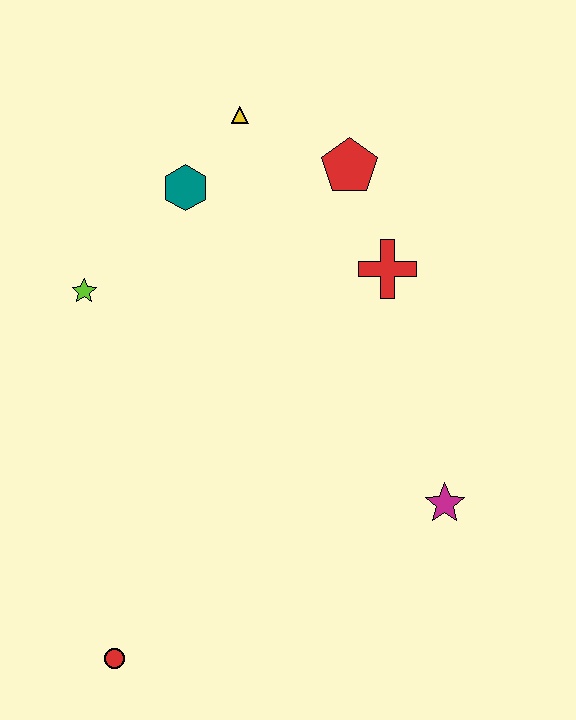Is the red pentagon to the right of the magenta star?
No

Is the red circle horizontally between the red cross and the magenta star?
No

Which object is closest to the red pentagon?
The red cross is closest to the red pentagon.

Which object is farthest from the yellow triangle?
The red circle is farthest from the yellow triangle.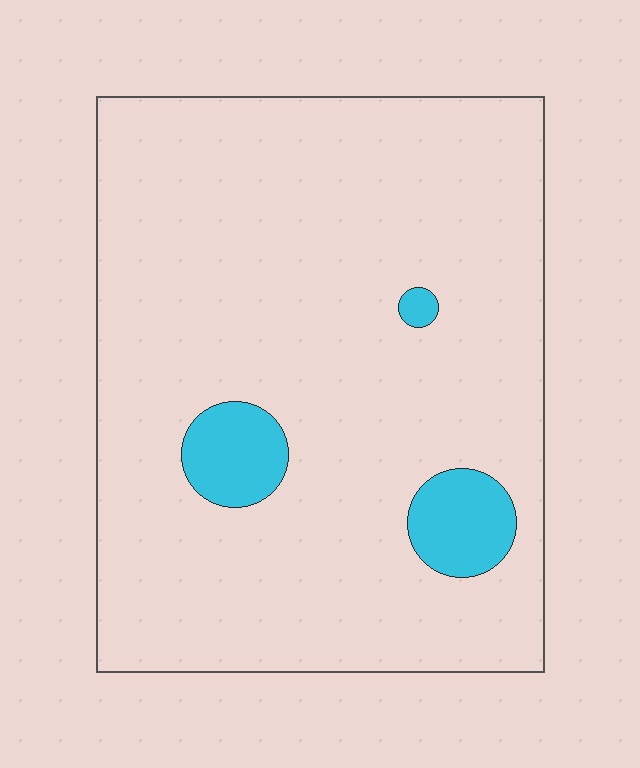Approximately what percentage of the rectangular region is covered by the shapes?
Approximately 10%.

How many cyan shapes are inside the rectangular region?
3.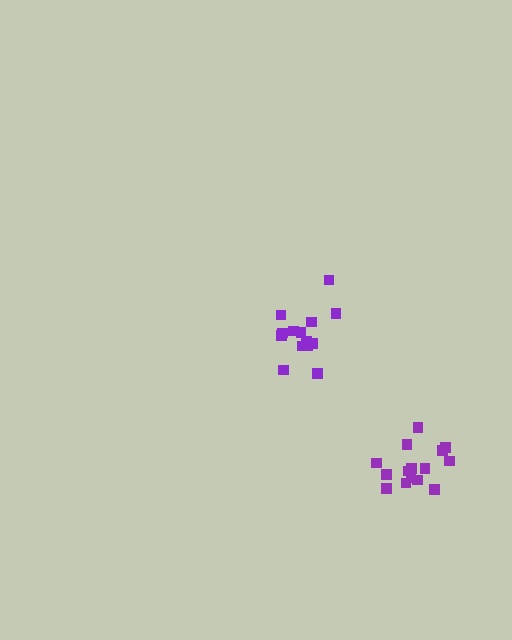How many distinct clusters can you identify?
There are 2 distinct clusters.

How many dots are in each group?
Group 1: 14 dots, Group 2: 15 dots (29 total).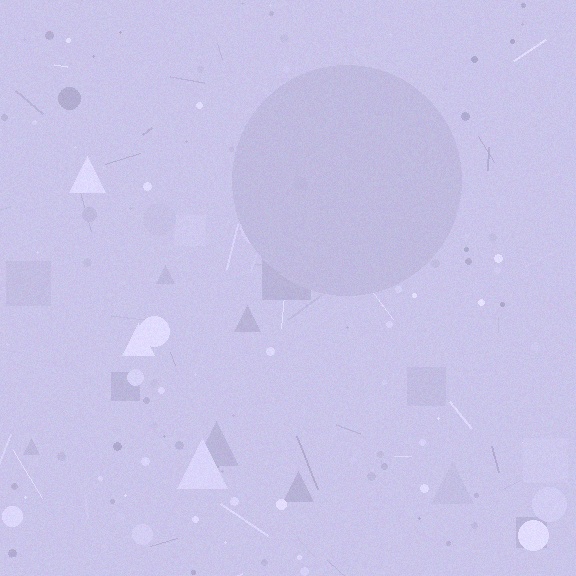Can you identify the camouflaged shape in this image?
The camouflaged shape is a circle.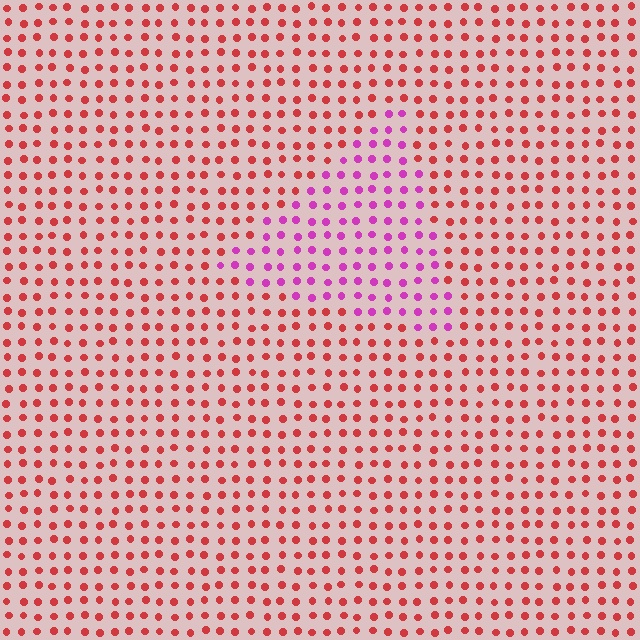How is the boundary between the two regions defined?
The boundary is defined purely by a slight shift in hue (about 50 degrees). Spacing, size, and orientation are identical on both sides.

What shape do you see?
I see a triangle.